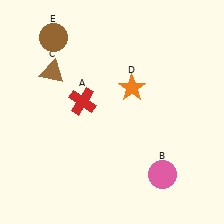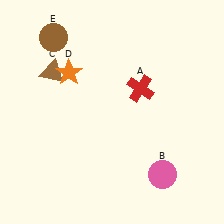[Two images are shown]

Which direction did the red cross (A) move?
The red cross (A) moved right.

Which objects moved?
The objects that moved are: the red cross (A), the orange star (D).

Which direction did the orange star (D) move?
The orange star (D) moved left.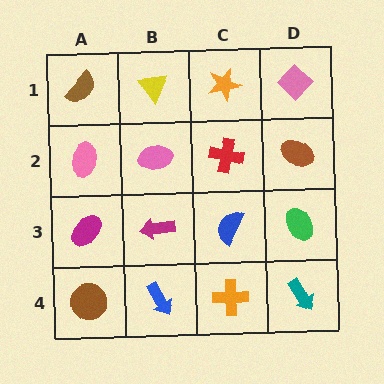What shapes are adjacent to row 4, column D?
A green ellipse (row 3, column D), an orange cross (row 4, column C).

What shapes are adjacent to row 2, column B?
A yellow triangle (row 1, column B), a magenta arrow (row 3, column B), a pink ellipse (row 2, column A), a red cross (row 2, column C).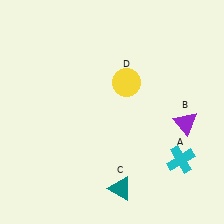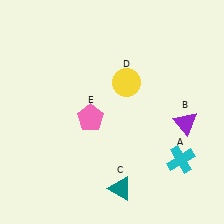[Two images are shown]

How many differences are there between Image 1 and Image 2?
There is 1 difference between the two images.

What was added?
A pink pentagon (E) was added in Image 2.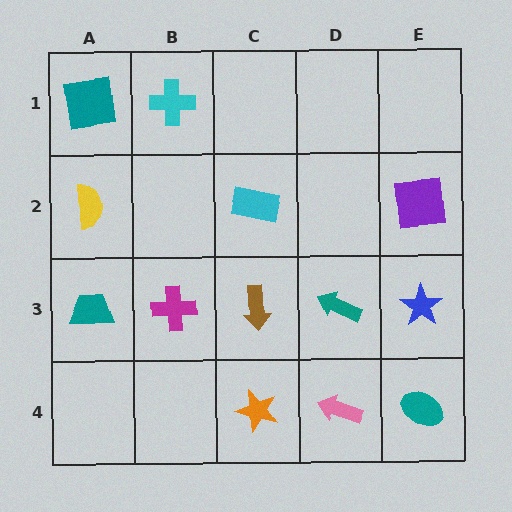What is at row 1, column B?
A cyan cross.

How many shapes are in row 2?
3 shapes.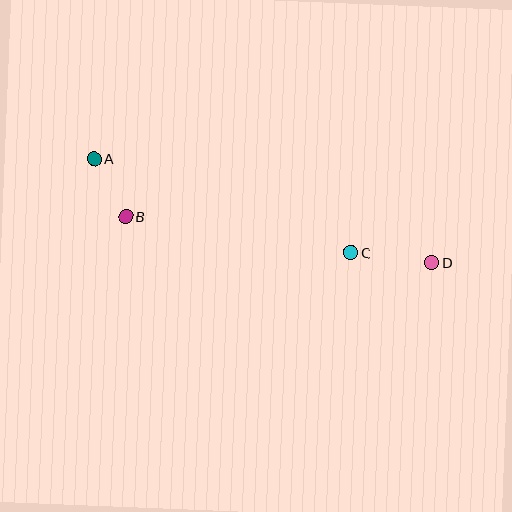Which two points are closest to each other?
Points A and B are closest to each other.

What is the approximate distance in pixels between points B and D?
The distance between B and D is approximately 309 pixels.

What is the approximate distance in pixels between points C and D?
The distance between C and D is approximately 81 pixels.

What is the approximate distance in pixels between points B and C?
The distance between B and C is approximately 228 pixels.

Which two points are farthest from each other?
Points A and D are farthest from each other.